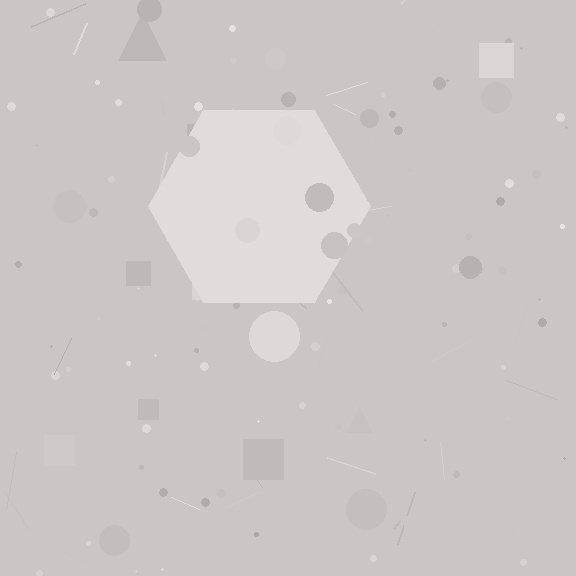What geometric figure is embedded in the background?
A hexagon is embedded in the background.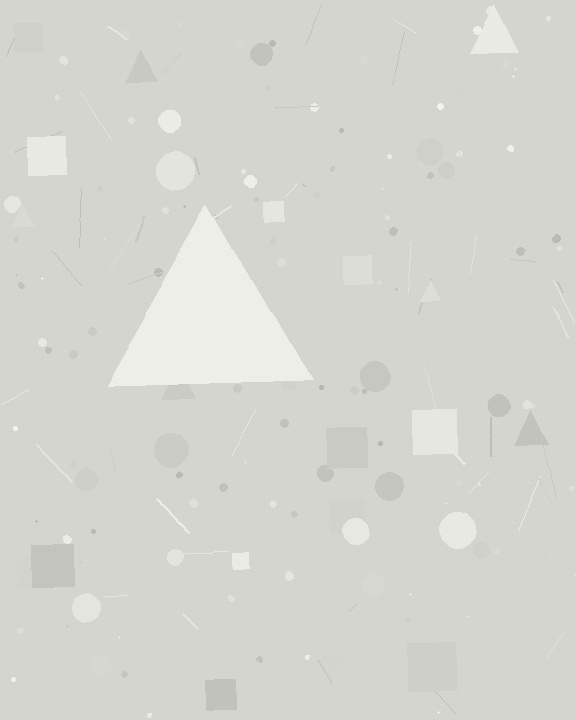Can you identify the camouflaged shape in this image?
The camouflaged shape is a triangle.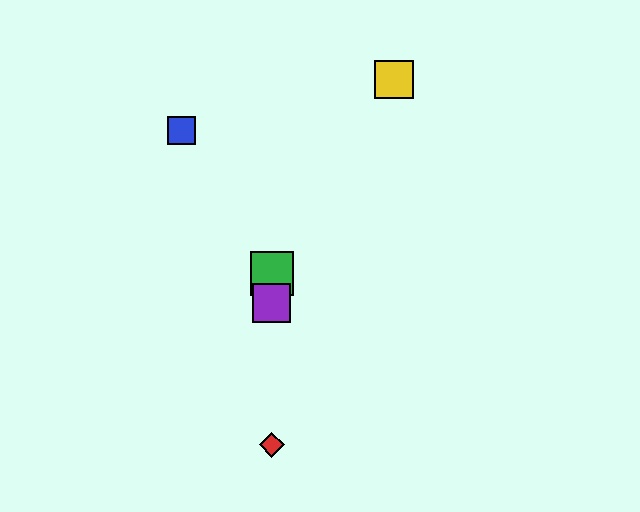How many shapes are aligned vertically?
3 shapes (the red diamond, the green square, the purple square) are aligned vertically.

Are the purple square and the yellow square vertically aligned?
No, the purple square is at x≈272 and the yellow square is at x≈394.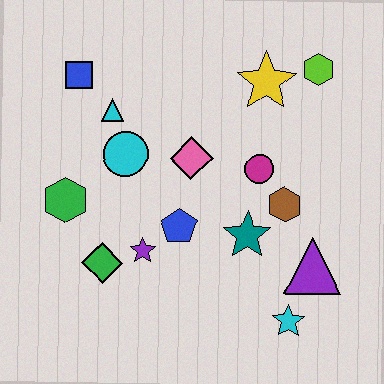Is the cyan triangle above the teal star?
Yes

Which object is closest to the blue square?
The cyan triangle is closest to the blue square.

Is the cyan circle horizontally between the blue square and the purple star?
Yes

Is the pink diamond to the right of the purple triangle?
No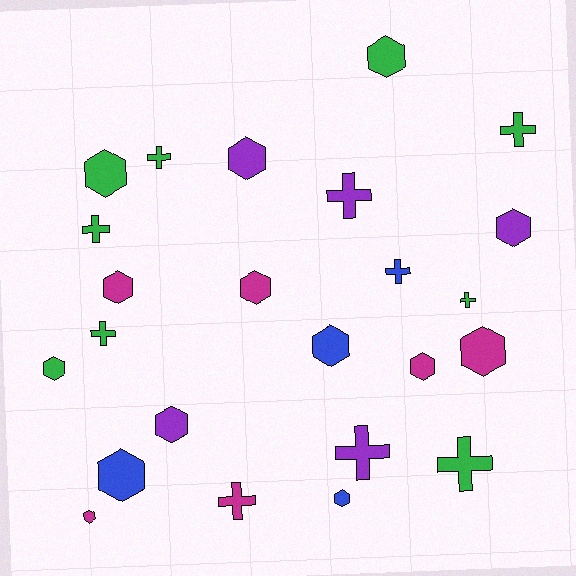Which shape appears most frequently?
Hexagon, with 14 objects.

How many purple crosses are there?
There are 2 purple crosses.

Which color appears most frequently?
Green, with 9 objects.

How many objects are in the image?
There are 24 objects.